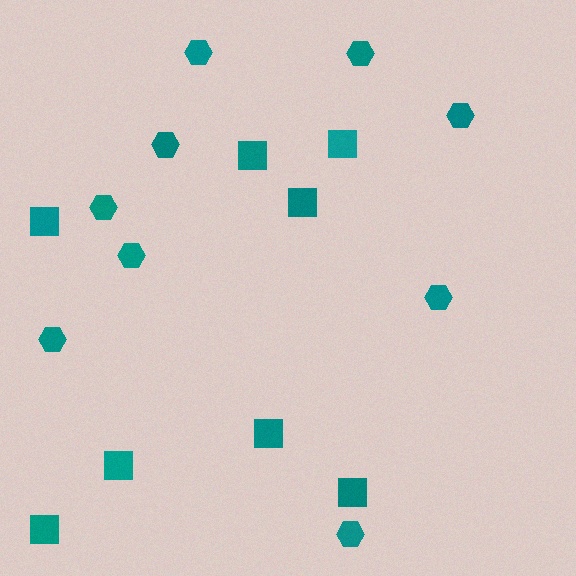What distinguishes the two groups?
There are 2 groups: one group of hexagons (9) and one group of squares (8).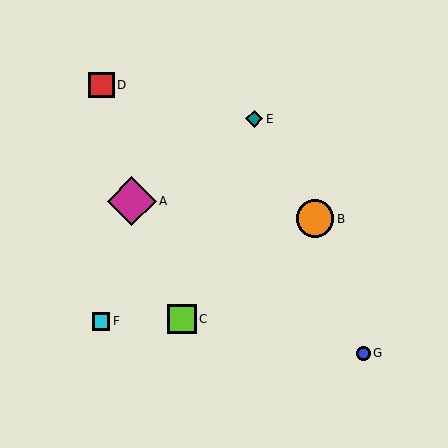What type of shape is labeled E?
Shape E is a teal diamond.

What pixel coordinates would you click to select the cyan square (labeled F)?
Click at (101, 321) to select the cyan square F.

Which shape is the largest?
The magenta diamond (labeled A) is the largest.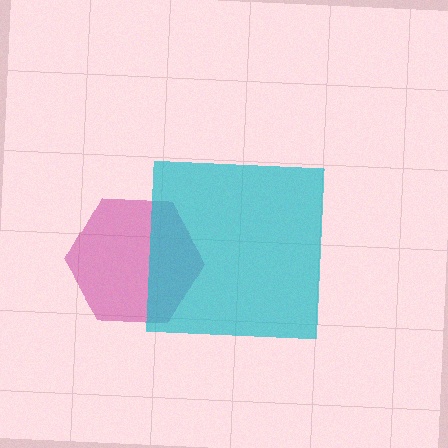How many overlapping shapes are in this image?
There are 2 overlapping shapes in the image.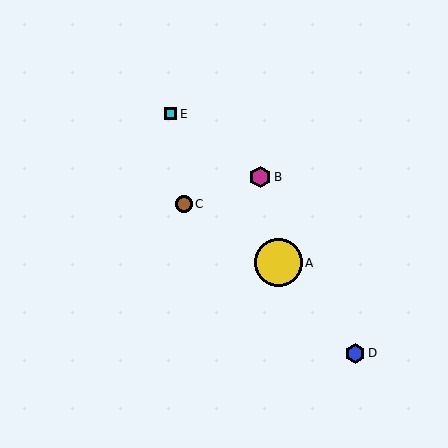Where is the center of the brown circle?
The center of the brown circle is at (184, 204).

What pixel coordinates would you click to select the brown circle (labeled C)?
Click at (184, 204) to select the brown circle C.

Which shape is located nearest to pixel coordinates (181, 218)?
The brown circle (labeled C) at (184, 204) is nearest to that location.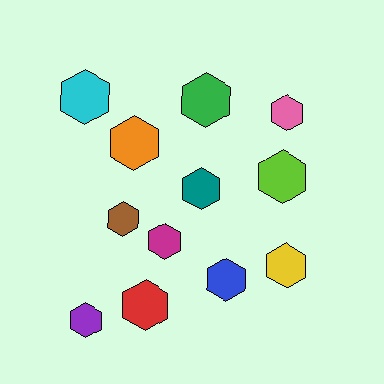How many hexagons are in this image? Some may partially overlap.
There are 12 hexagons.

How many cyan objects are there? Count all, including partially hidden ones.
There is 1 cyan object.